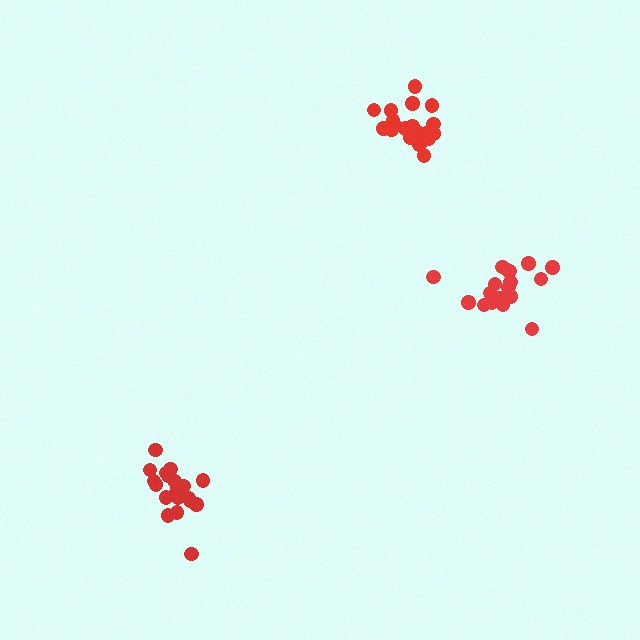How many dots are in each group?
Group 1: 19 dots, Group 2: 20 dots, Group 3: 20 dots (59 total).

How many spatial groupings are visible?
There are 3 spatial groupings.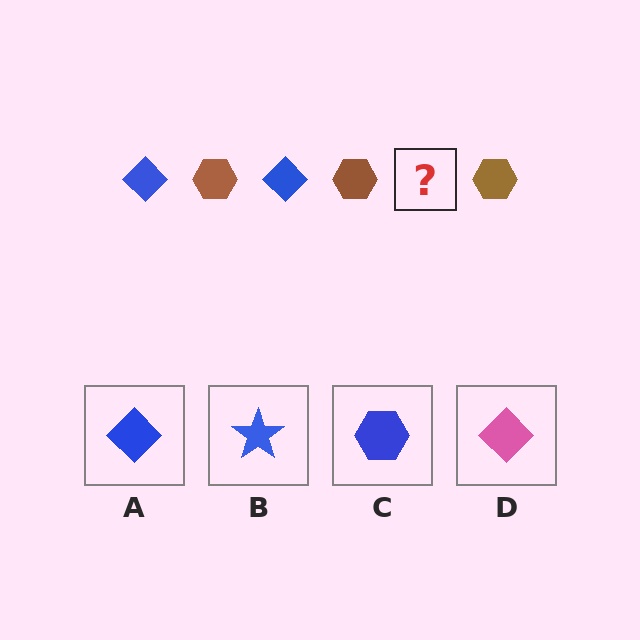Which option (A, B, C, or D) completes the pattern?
A.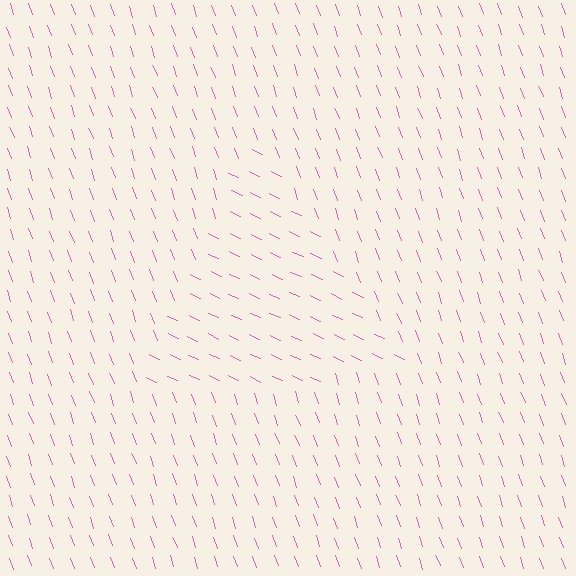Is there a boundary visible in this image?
Yes, there is a texture boundary formed by a change in line orientation.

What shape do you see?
I see a triangle.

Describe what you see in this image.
The image is filled with small pink line segments. A triangle region in the image has lines oriented differently from the surrounding lines, creating a visible texture boundary.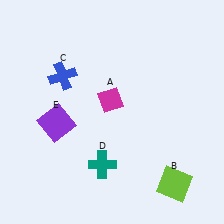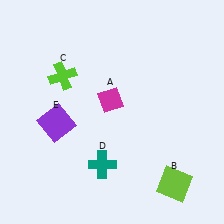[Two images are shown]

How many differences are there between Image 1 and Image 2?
There is 1 difference between the two images.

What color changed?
The cross (C) changed from blue in Image 1 to lime in Image 2.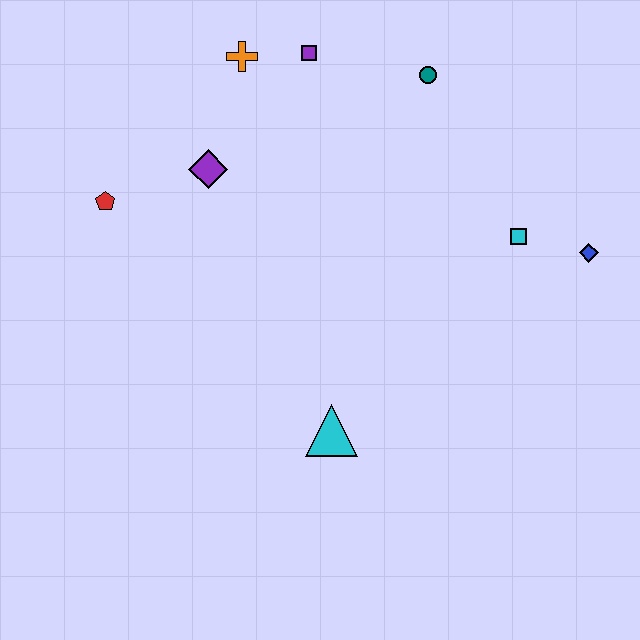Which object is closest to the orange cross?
The purple square is closest to the orange cross.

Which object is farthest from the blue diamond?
The red pentagon is farthest from the blue diamond.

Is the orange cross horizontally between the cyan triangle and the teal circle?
No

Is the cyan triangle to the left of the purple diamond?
No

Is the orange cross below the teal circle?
No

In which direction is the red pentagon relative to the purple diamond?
The red pentagon is to the left of the purple diamond.